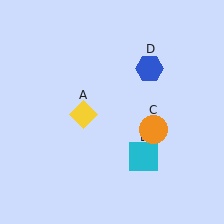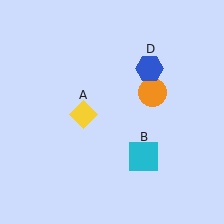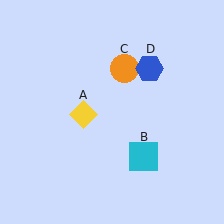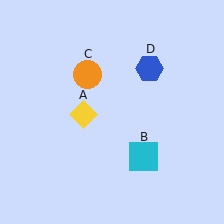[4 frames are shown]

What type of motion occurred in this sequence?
The orange circle (object C) rotated counterclockwise around the center of the scene.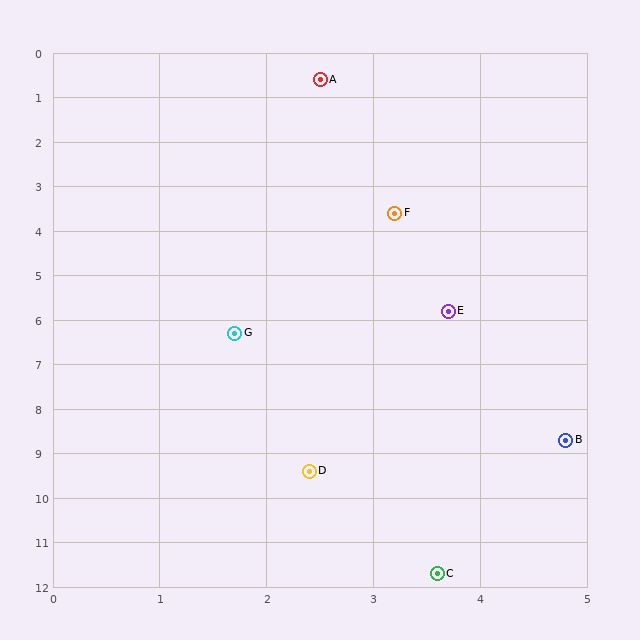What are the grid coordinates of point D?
Point D is at approximately (2.4, 9.4).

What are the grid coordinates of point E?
Point E is at approximately (3.7, 5.8).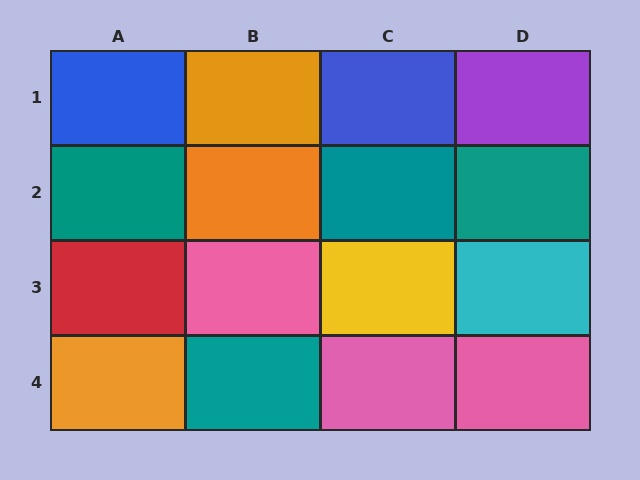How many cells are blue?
2 cells are blue.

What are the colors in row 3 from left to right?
Red, pink, yellow, cyan.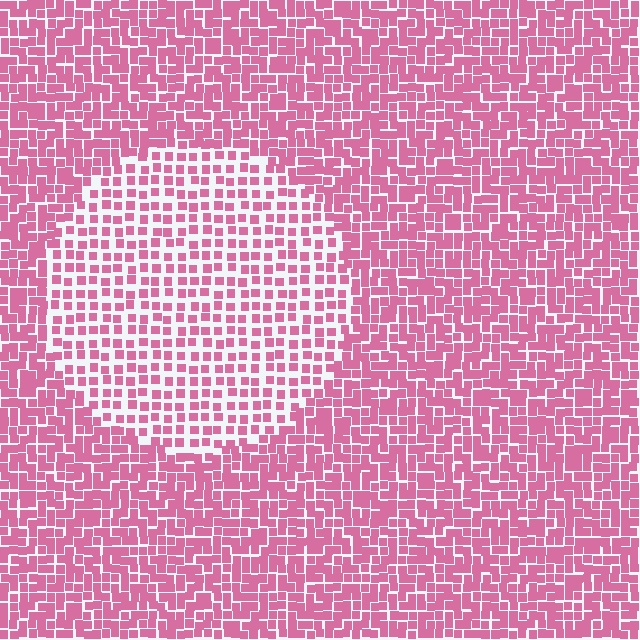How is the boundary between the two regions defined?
The boundary is defined by a change in element density (approximately 1.8x ratio). All elements are the same color, size, and shape.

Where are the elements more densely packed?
The elements are more densely packed outside the circle boundary.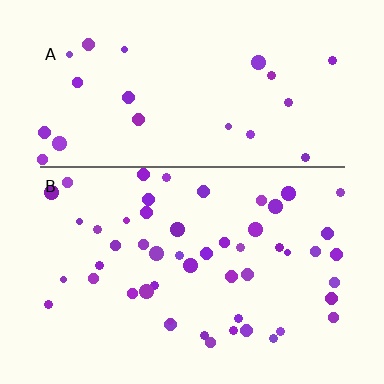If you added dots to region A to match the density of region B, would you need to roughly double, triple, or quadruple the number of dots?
Approximately double.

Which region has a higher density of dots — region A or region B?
B (the bottom).